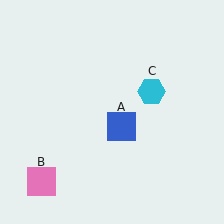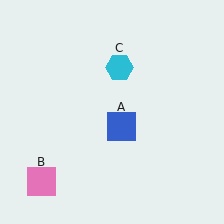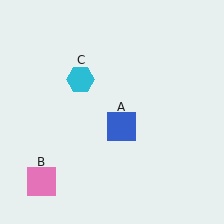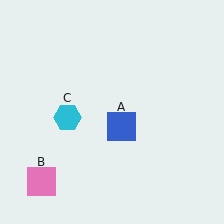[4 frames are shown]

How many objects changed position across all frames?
1 object changed position: cyan hexagon (object C).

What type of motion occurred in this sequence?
The cyan hexagon (object C) rotated counterclockwise around the center of the scene.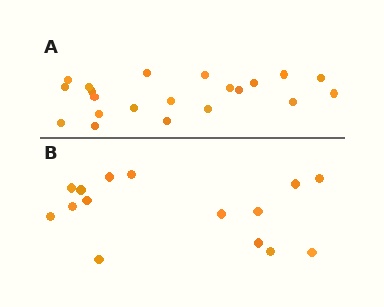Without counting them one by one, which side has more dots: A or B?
Region A (the top region) has more dots.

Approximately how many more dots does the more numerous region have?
Region A has about 6 more dots than region B.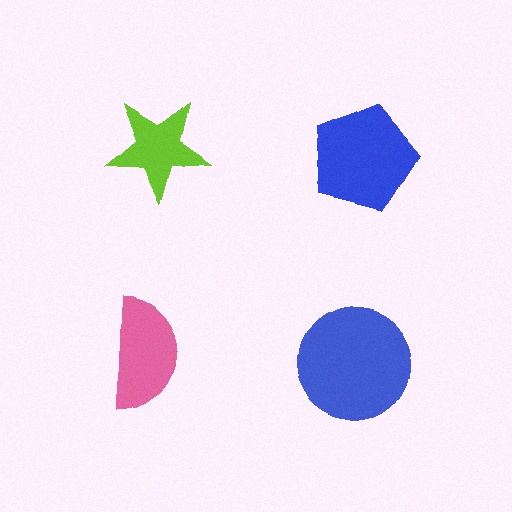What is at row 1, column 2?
A blue pentagon.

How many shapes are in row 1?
2 shapes.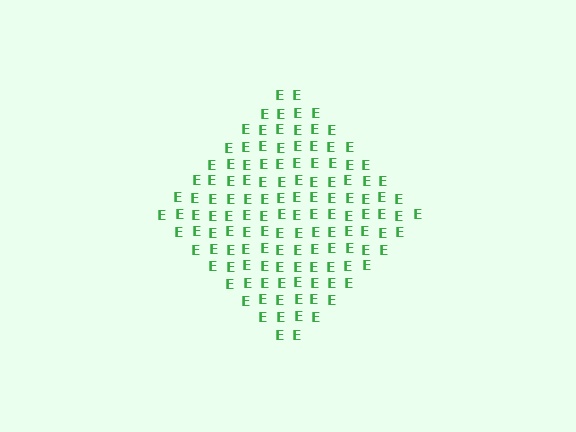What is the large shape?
The large shape is a diamond.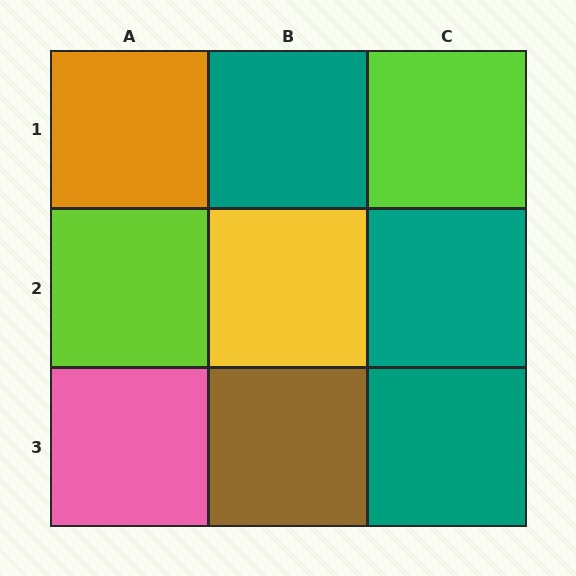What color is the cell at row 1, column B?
Teal.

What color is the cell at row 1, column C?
Lime.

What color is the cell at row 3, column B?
Brown.